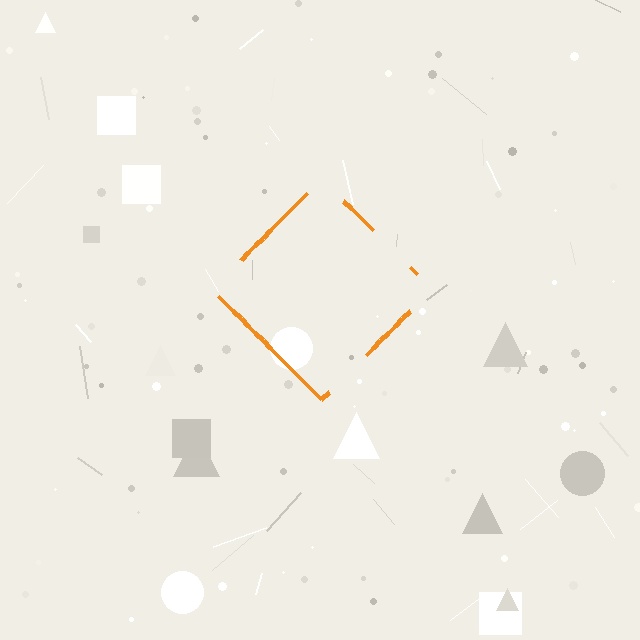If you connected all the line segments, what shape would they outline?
They would outline a diamond.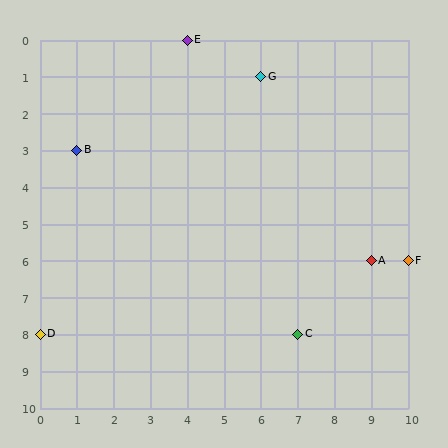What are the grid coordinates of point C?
Point C is at grid coordinates (7, 8).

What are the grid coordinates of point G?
Point G is at grid coordinates (6, 1).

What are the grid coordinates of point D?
Point D is at grid coordinates (0, 8).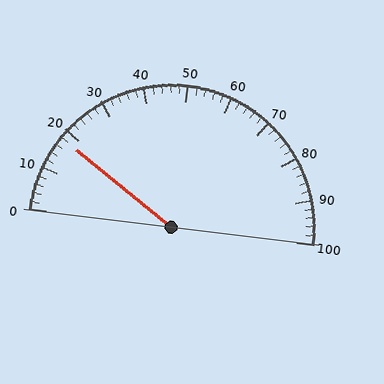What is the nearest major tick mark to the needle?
The nearest major tick mark is 20.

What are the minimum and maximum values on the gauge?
The gauge ranges from 0 to 100.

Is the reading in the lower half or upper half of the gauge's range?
The reading is in the lower half of the range (0 to 100).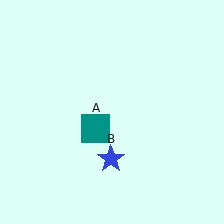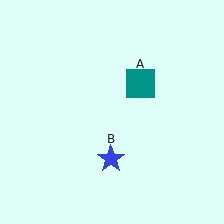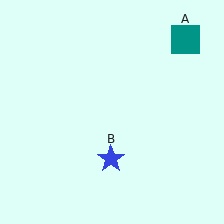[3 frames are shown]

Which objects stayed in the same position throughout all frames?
Blue star (object B) remained stationary.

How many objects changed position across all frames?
1 object changed position: teal square (object A).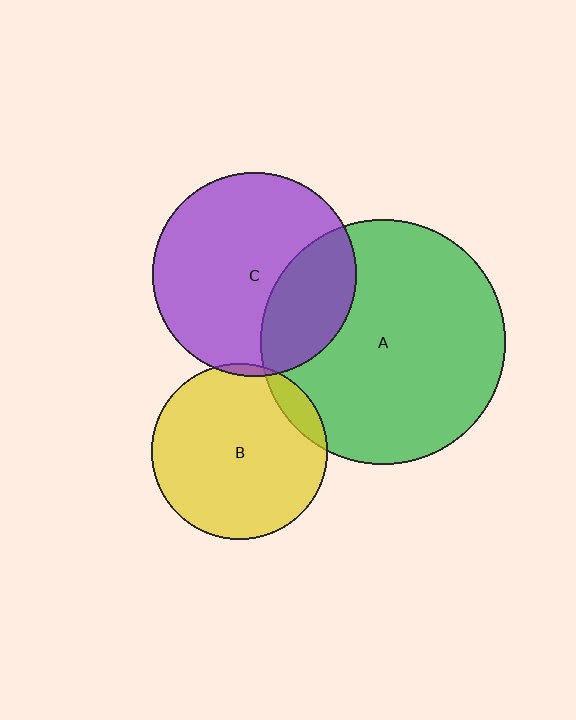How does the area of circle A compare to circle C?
Approximately 1.4 times.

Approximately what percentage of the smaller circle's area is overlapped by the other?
Approximately 30%.